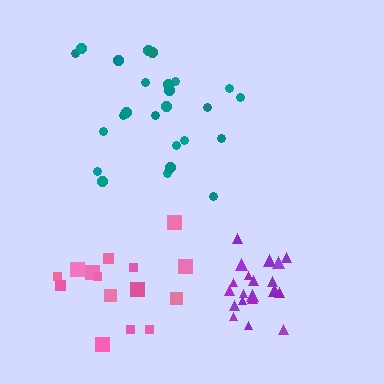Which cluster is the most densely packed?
Purple.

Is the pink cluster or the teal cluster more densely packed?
Pink.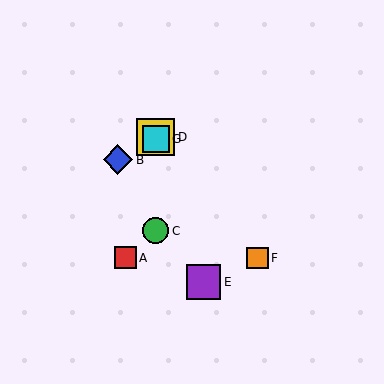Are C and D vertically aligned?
Yes, both are at x≈156.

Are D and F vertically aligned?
No, D is at x≈156 and F is at x≈257.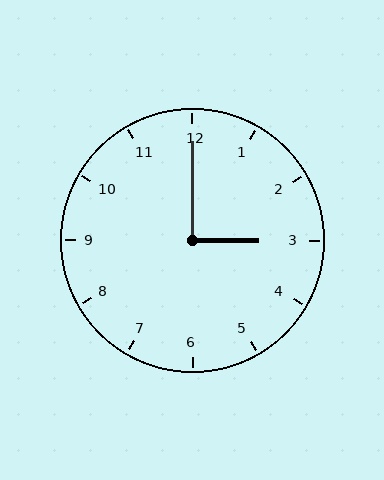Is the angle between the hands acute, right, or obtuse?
It is right.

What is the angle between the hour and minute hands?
Approximately 90 degrees.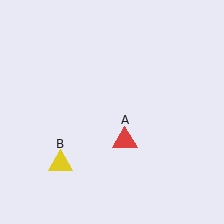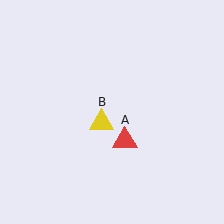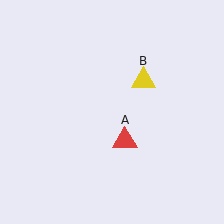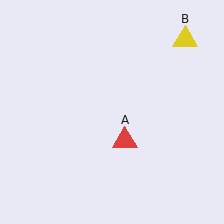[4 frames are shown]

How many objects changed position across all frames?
1 object changed position: yellow triangle (object B).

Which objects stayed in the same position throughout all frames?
Red triangle (object A) remained stationary.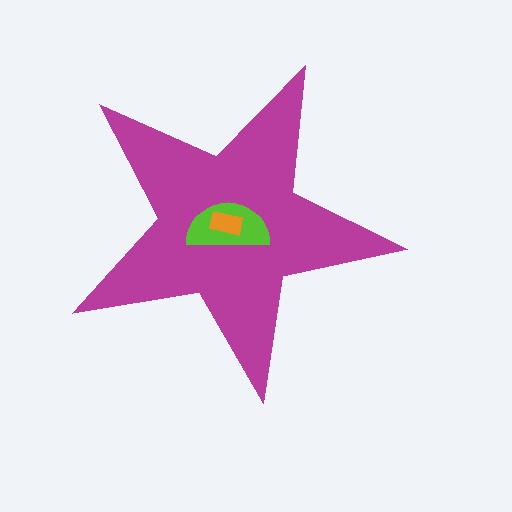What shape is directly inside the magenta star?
The lime semicircle.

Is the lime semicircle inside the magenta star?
Yes.